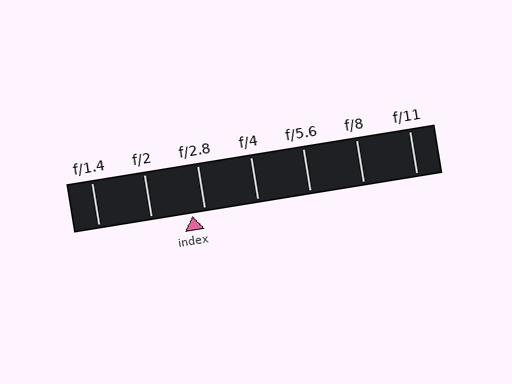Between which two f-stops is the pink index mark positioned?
The index mark is between f/2 and f/2.8.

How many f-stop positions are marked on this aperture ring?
There are 7 f-stop positions marked.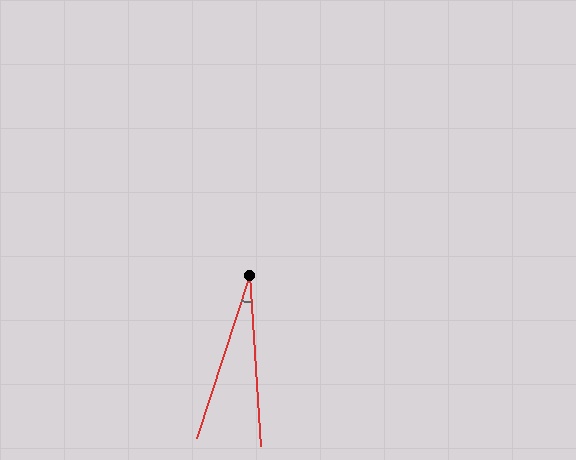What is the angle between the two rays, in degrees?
Approximately 22 degrees.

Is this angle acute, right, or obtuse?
It is acute.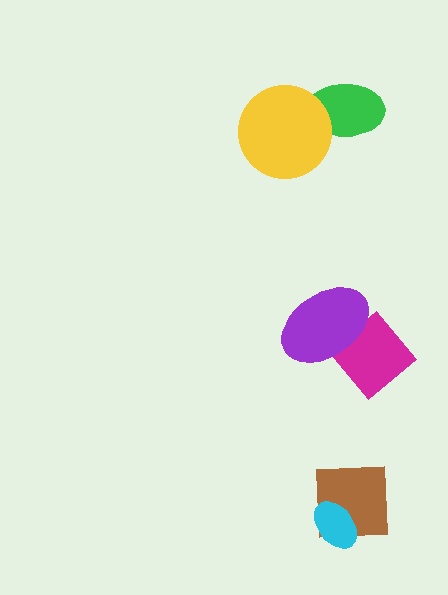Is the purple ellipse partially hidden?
No, no other shape covers it.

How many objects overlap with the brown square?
1 object overlaps with the brown square.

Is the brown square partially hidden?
Yes, it is partially covered by another shape.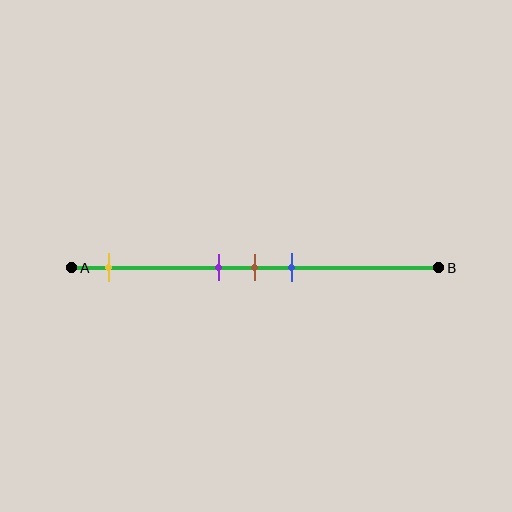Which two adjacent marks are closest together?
The purple and brown marks are the closest adjacent pair.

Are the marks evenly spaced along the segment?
No, the marks are not evenly spaced.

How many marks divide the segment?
There are 4 marks dividing the segment.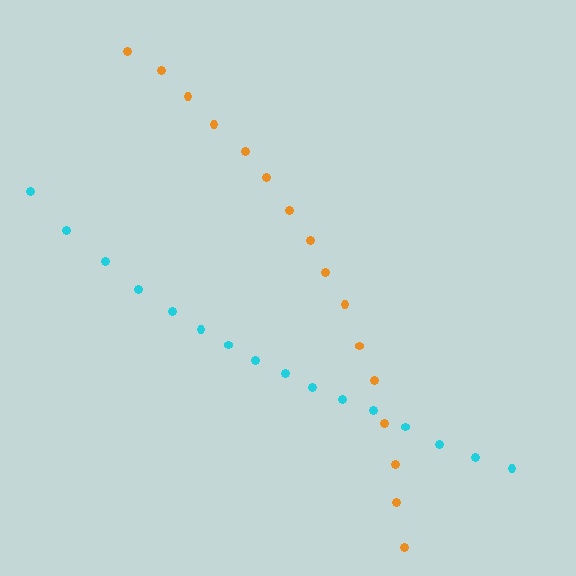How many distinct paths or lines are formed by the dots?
There are 2 distinct paths.